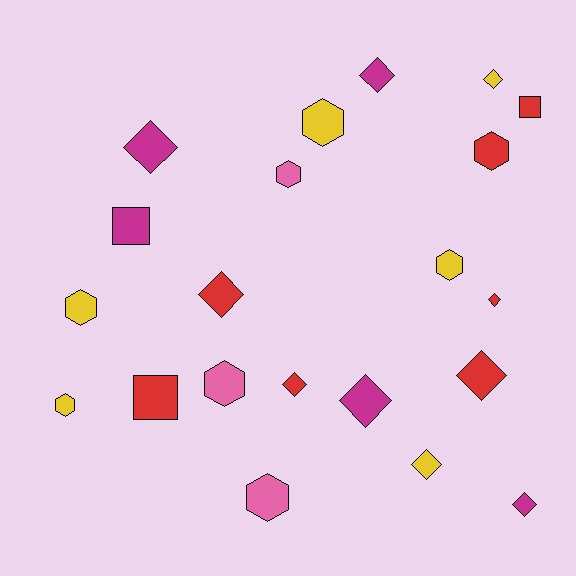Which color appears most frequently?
Red, with 7 objects.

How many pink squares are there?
There are no pink squares.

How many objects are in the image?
There are 21 objects.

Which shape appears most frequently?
Diamond, with 10 objects.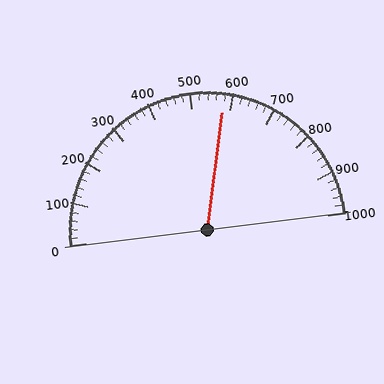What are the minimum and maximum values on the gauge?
The gauge ranges from 0 to 1000.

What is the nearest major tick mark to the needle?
The nearest major tick mark is 600.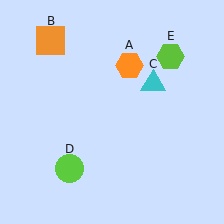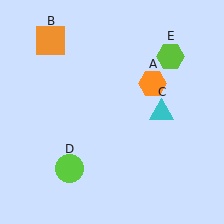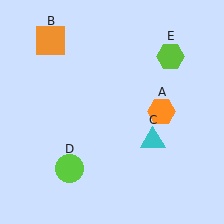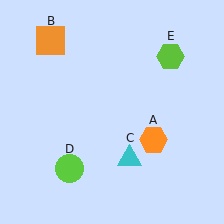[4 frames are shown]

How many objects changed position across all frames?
2 objects changed position: orange hexagon (object A), cyan triangle (object C).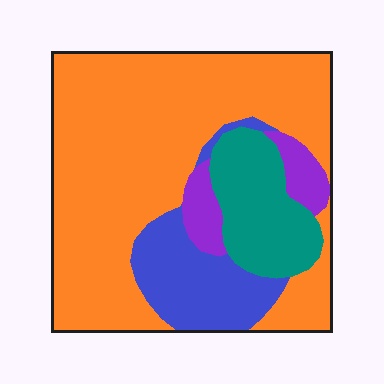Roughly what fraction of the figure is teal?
Teal covers around 15% of the figure.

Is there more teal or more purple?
Teal.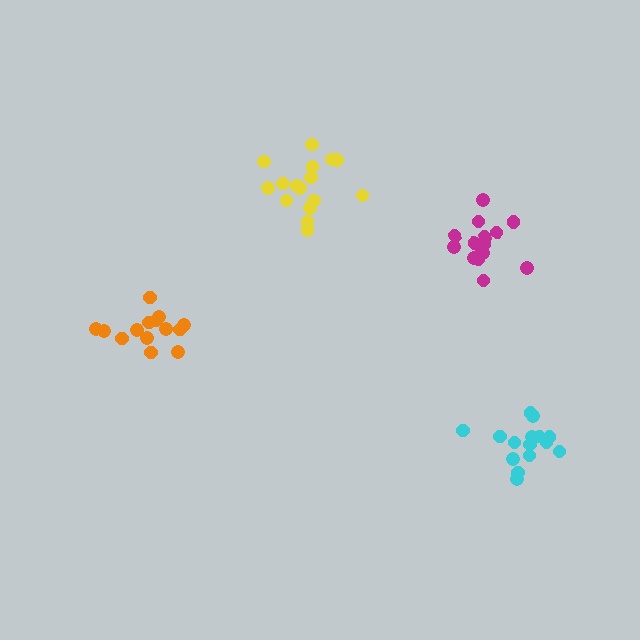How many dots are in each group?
Group 1: 14 dots, Group 2: 16 dots, Group 3: 15 dots, Group 4: 15 dots (60 total).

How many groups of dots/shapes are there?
There are 4 groups.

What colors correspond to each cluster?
The clusters are colored: orange, yellow, cyan, magenta.